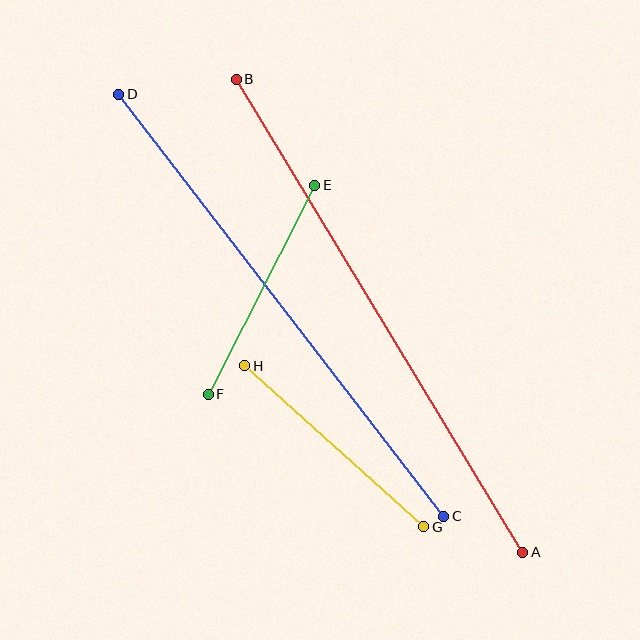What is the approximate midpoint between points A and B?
The midpoint is at approximately (380, 316) pixels.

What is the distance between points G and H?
The distance is approximately 241 pixels.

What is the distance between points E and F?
The distance is approximately 235 pixels.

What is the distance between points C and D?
The distance is approximately 532 pixels.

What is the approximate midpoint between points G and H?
The midpoint is at approximately (334, 446) pixels.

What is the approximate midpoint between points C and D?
The midpoint is at approximately (281, 305) pixels.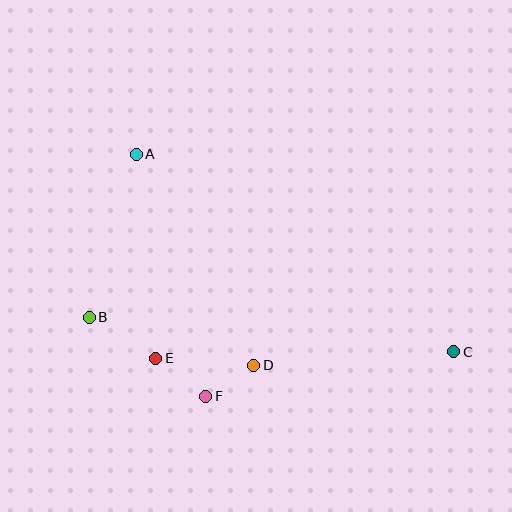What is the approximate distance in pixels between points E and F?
The distance between E and F is approximately 63 pixels.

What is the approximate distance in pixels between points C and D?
The distance between C and D is approximately 201 pixels.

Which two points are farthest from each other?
Points A and C are farthest from each other.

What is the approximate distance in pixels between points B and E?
The distance between B and E is approximately 78 pixels.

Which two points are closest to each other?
Points D and F are closest to each other.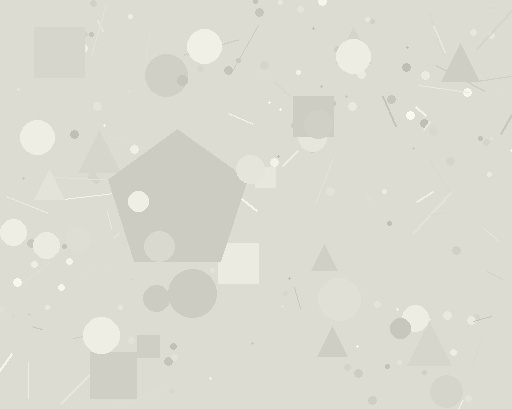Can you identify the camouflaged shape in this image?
The camouflaged shape is a pentagon.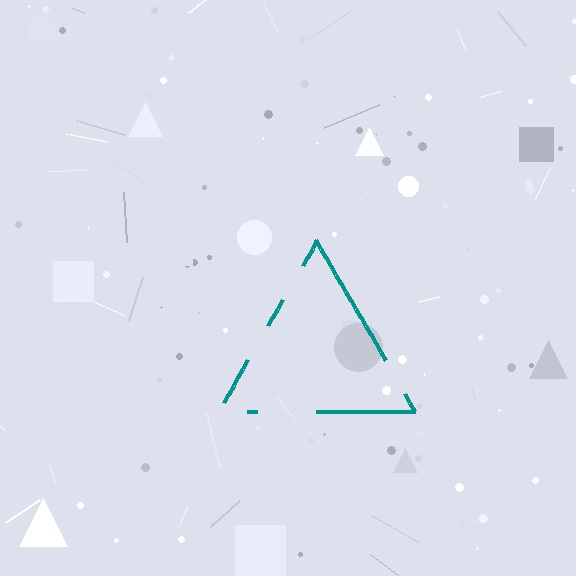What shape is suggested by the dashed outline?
The dashed outline suggests a triangle.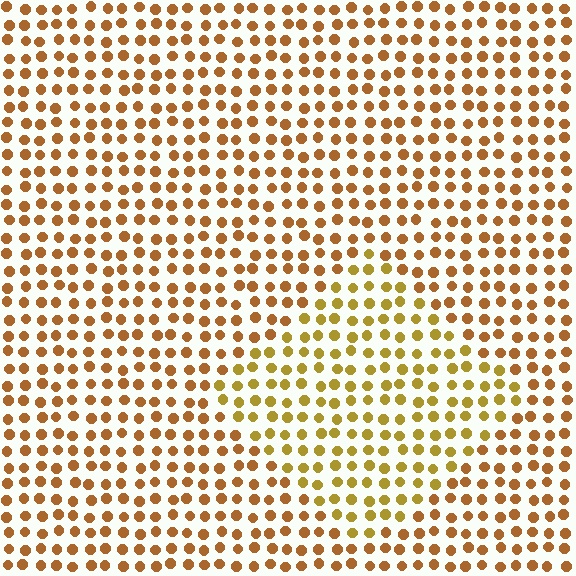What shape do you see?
I see a diamond.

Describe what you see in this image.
The image is filled with small brown elements in a uniform arrangement. A diamond-shaped region is visible where the elements are tinted to a slightly different hue, forming a subtle color boundary.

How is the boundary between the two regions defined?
The boundary is defined purely by a slight shift in hue (about 23 degrees). Spacing, size, and orientation are identical on both sides.